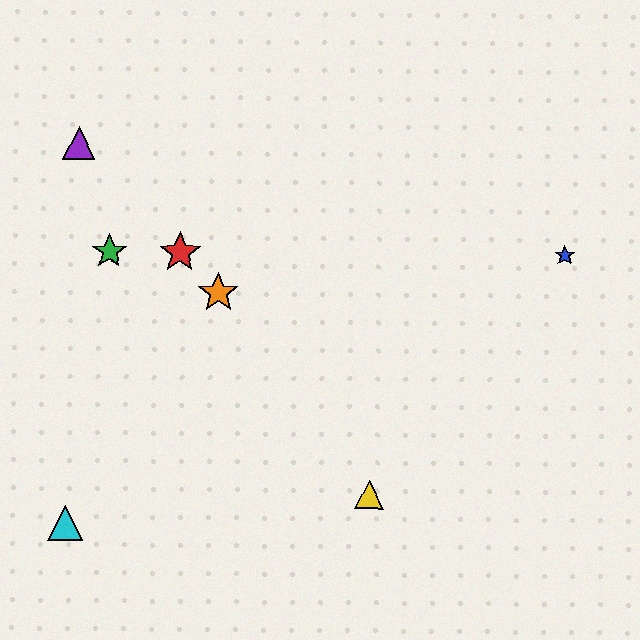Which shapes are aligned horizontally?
The red star, the blue star, the green star are aligned horizontally.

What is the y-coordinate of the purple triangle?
The purple triangle is at y≈143.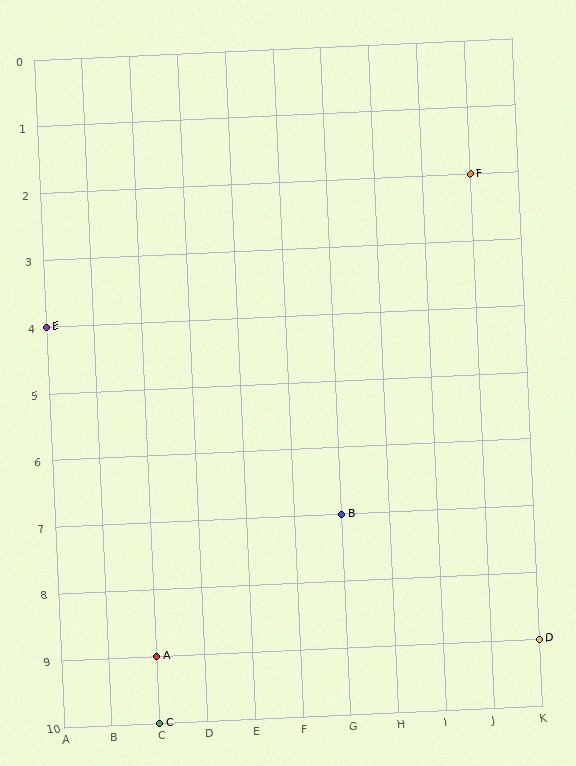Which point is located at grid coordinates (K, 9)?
Point D is at (K, 9).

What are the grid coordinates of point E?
Point E is at grid coordinates (A, 4).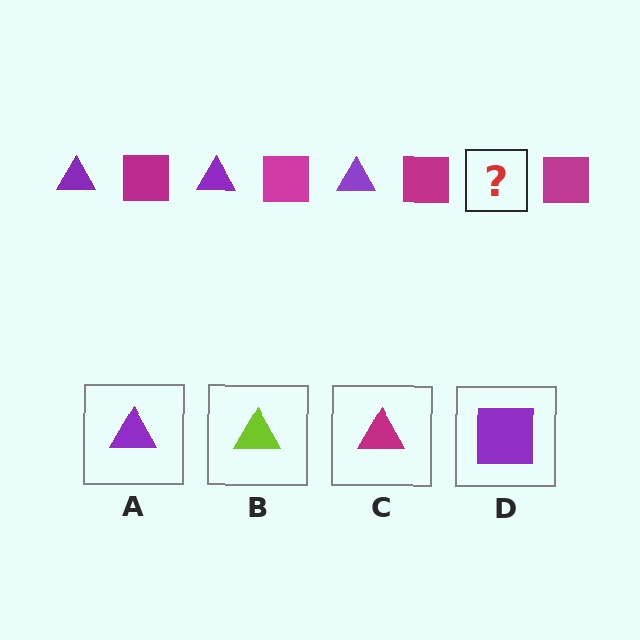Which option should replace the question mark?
Option A.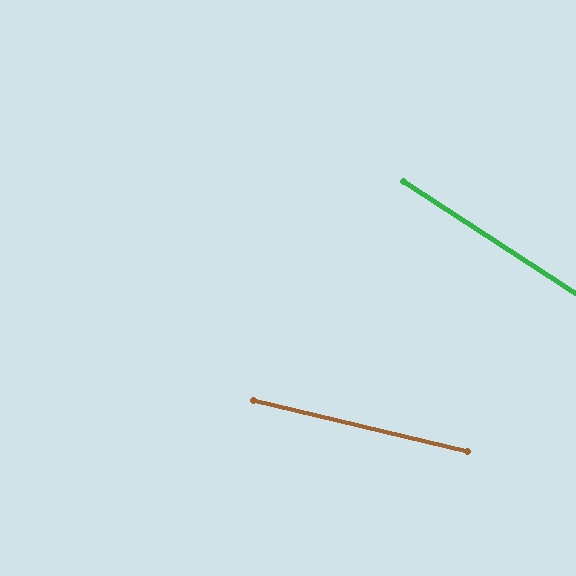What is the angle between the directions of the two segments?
Approximately 20 degrees.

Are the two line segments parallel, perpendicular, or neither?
Neither parallel nor perpendicular — they differ by about 20°.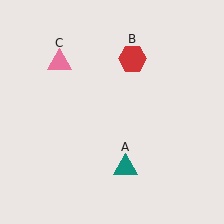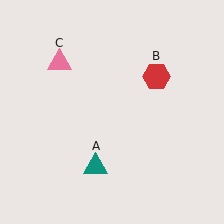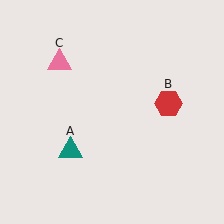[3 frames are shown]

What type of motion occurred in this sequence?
The teal triangle (object A), red hexagon (object B) rotated clockwise around the center of the scene.